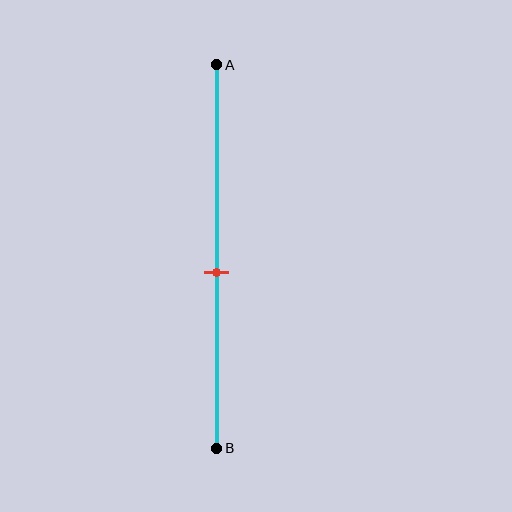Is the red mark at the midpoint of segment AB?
No, the mark is at about 55% from A, not at the 50% midpoint.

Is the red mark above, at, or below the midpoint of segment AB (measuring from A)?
The red mark is below the midpoint of segment AB.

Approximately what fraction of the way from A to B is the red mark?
The red mark is approximately 55% of the way from A to B.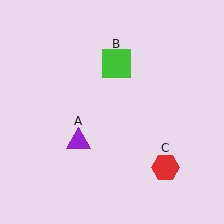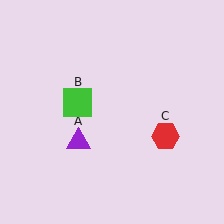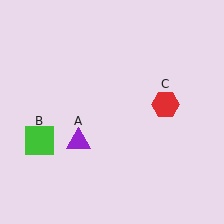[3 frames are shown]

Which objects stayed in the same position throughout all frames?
Purple triangle (object A) remained stationary.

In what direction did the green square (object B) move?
The green square (object B) moved down and to the left.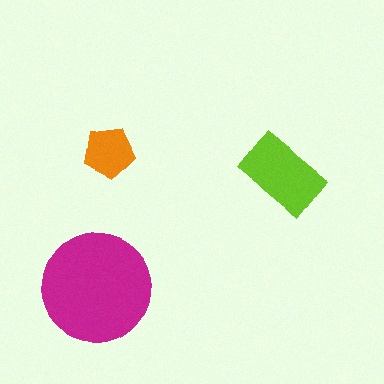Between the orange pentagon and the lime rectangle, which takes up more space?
The lime rectangle.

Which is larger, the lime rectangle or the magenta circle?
The magenta circle.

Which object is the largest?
The magenta circle.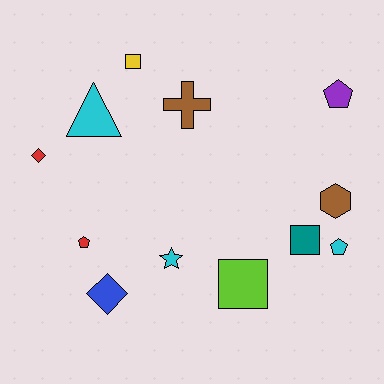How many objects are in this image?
There are 12 objects.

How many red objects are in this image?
There are 2 red objects.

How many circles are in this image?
There are no circles.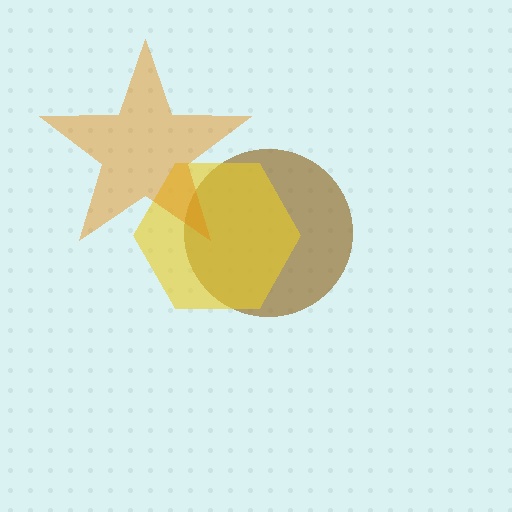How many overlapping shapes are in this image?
There are 3 overlapping shapes in the image.